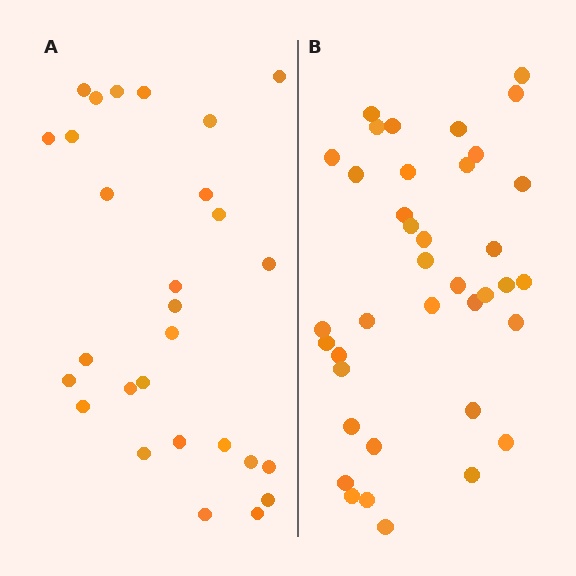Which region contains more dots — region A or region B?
Region B (the right region) has more dots.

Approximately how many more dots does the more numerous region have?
Region B has roughly 10 or so more dots than region A.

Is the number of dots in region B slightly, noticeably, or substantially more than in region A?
Region B has noticeably more, but not dramatically so. The ratio is roughly 1.4 to 1.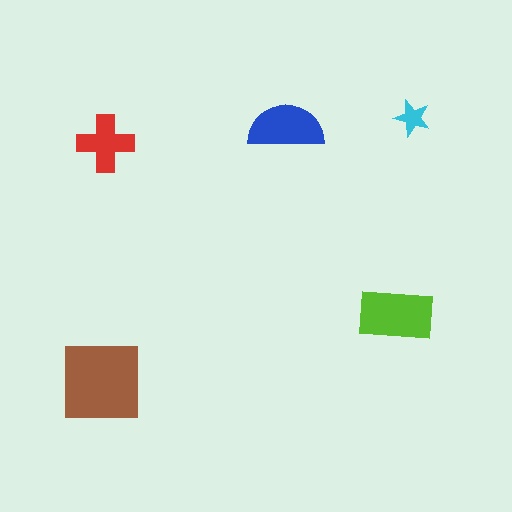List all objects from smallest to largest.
The cyan star, the red cross, the blue semicircle, the lime rectangle, the brown square.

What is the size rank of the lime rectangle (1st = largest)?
2nd.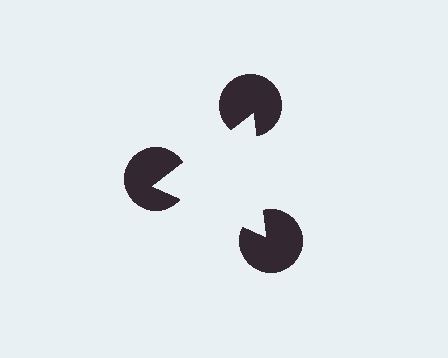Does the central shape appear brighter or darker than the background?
It typically appears slightly brighter than the background, even though no actual brightness change is drawn.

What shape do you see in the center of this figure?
An illusory triangle — its edges are inferred from the aligned wedge cuts in the pac-man discs, not physically drawn.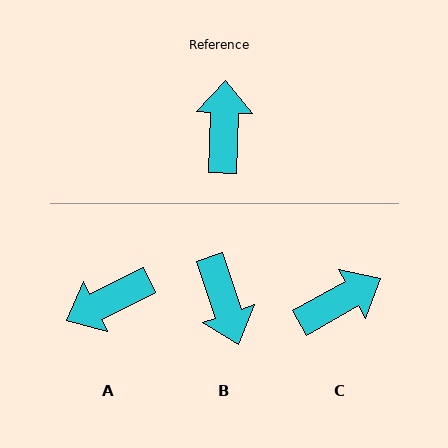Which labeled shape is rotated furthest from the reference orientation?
B, about 160 degrees away.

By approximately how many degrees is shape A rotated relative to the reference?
Approximately 118 degrees counter-clockwise.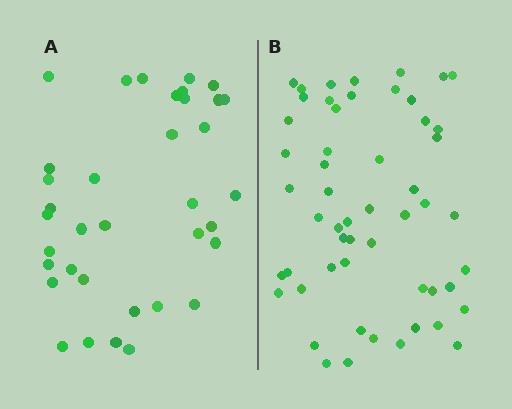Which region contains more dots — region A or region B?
Region B (the right region) has more dots.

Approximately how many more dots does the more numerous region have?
Region B has approximately 20 more dots than region A.